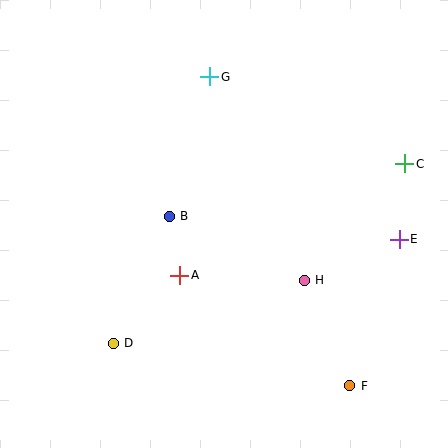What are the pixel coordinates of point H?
Point H is at (304, 281).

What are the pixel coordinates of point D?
Point D is at (113, 343).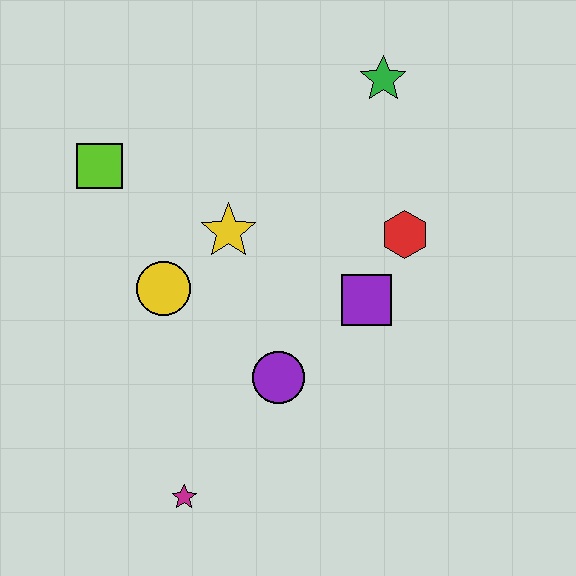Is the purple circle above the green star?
No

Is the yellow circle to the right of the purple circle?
No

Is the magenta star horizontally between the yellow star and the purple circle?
No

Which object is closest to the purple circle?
The purple square is closest to the purple circle.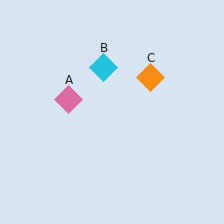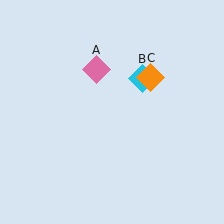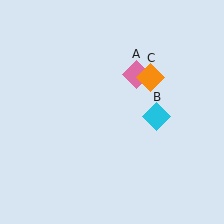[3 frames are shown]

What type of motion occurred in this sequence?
The pink diamond (object A), cyan diamond (object B) rotated clockwise around the center of the scene.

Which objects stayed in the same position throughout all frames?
Orange diamond (object C) remained stationary.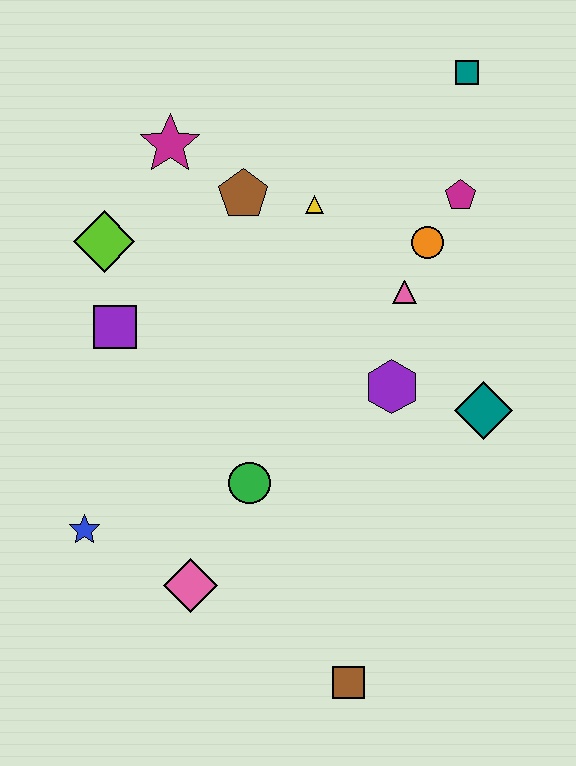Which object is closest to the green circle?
The pink diamond is closest to the green circle.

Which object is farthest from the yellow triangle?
The brown square is farthest from the yellow triangle.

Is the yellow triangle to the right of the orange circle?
No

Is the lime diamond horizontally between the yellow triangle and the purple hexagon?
No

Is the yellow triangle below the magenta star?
Yes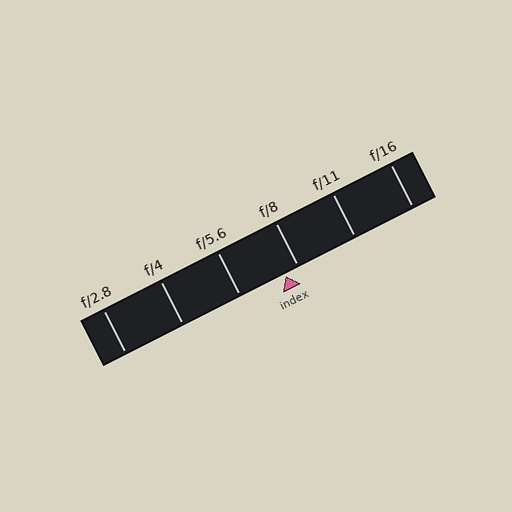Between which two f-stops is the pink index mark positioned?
The index mark is between f/5.6 and f/8.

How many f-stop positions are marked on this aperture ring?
There are 6 f-stop positions marked.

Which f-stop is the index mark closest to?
The index mark is closest to f/8.